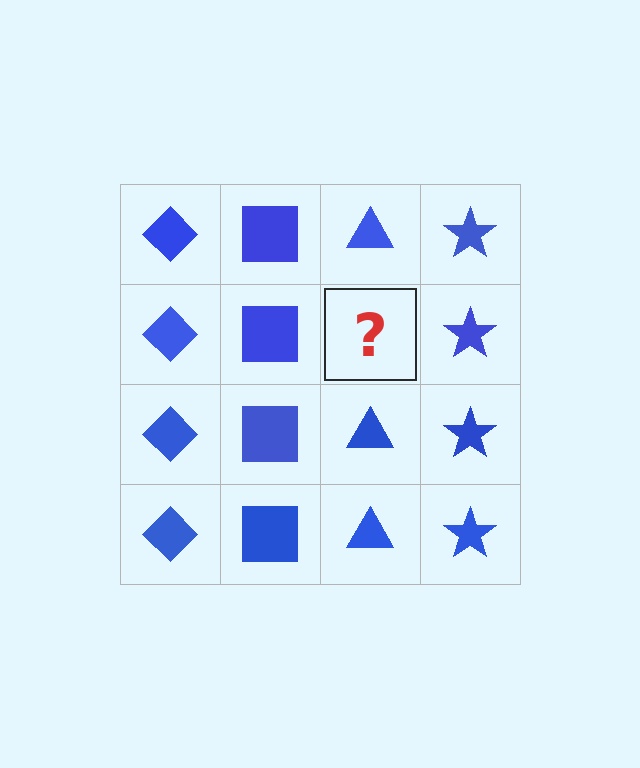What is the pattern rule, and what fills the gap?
The rule is that each column has a consistent shape. The gap should be filled with a blue triangle.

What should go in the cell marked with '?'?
The missing cell should contain a blue triangle.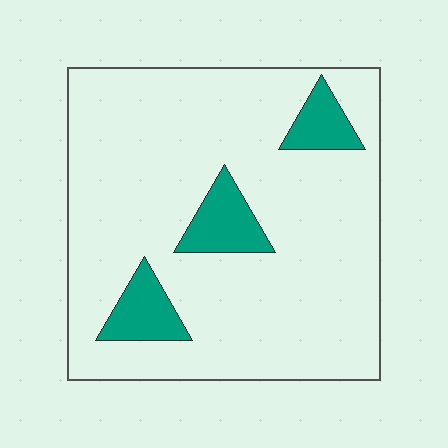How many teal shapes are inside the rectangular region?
3.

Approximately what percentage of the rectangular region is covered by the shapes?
Approximately 10%.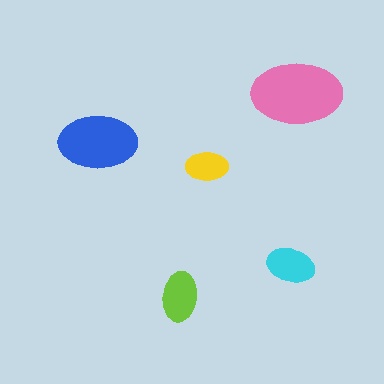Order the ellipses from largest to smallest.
the pink one, the blue one, the lime one, the cyan one, the yellow one.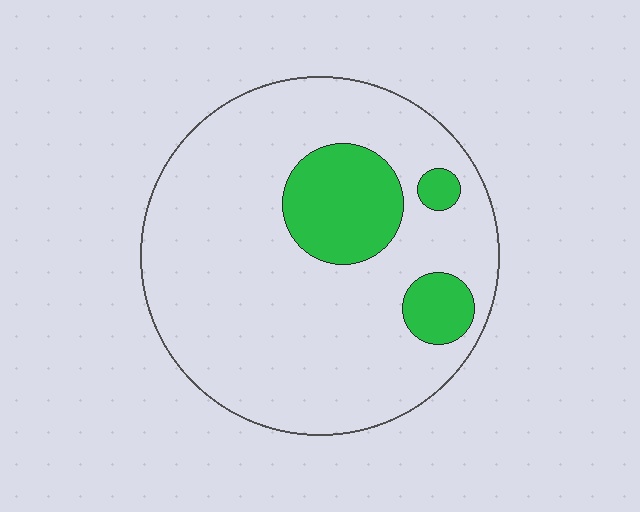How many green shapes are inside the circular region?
3.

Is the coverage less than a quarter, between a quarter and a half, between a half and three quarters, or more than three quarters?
Less than a quarter.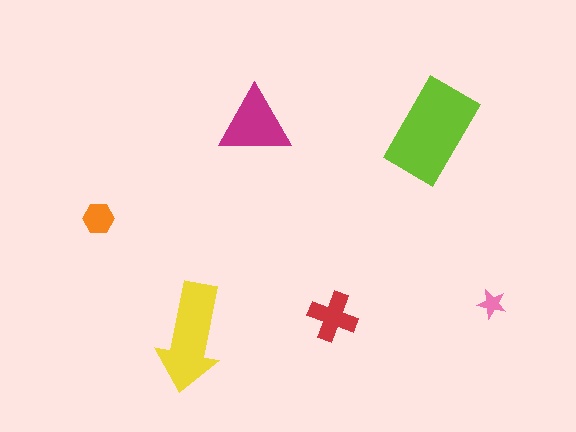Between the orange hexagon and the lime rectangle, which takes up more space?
The lime rectangle.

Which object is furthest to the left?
The orange hexagon is leftmost.